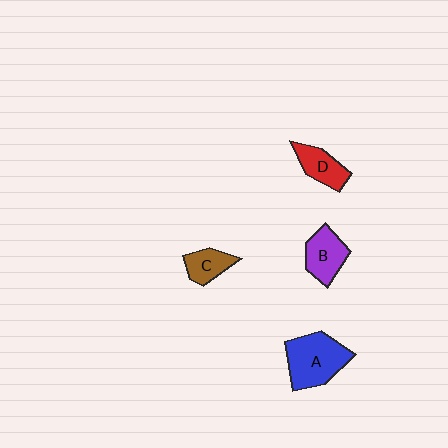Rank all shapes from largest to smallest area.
From largest to smallest: A (blue), B (purple), D (red), C (brown).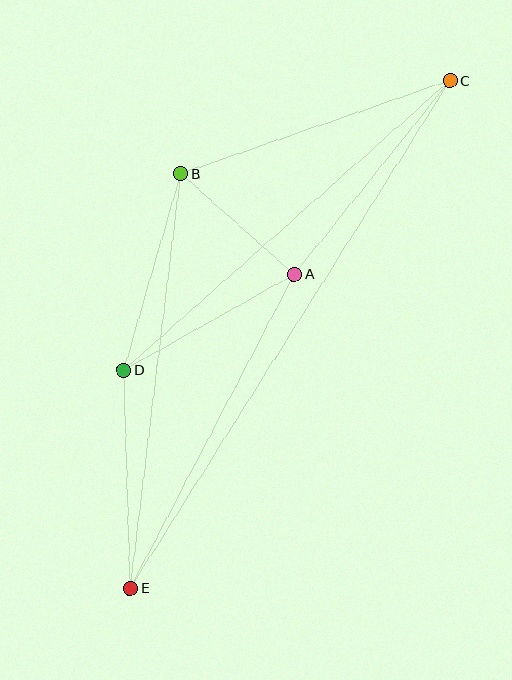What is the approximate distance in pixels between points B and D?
The distance between B and D is approximately 204 pixels.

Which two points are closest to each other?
Points A and B are closest to each other.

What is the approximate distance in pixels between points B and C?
The distance between B and C is approximately 284 pixels.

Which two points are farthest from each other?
Points C and E are farthest from each other.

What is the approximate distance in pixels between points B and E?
The distance between B and E is approximately 417 pixels.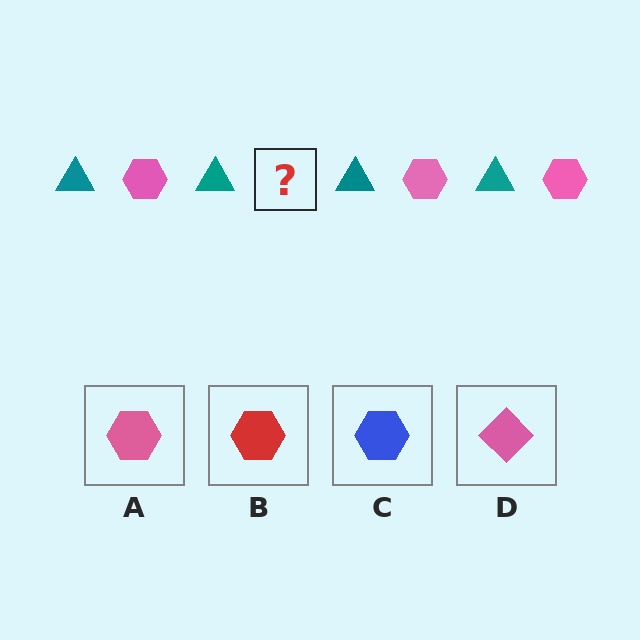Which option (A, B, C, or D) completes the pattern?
A.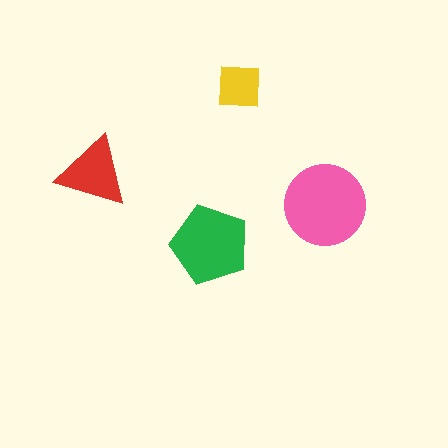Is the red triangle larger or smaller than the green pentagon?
Smaller.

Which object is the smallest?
The yellow square.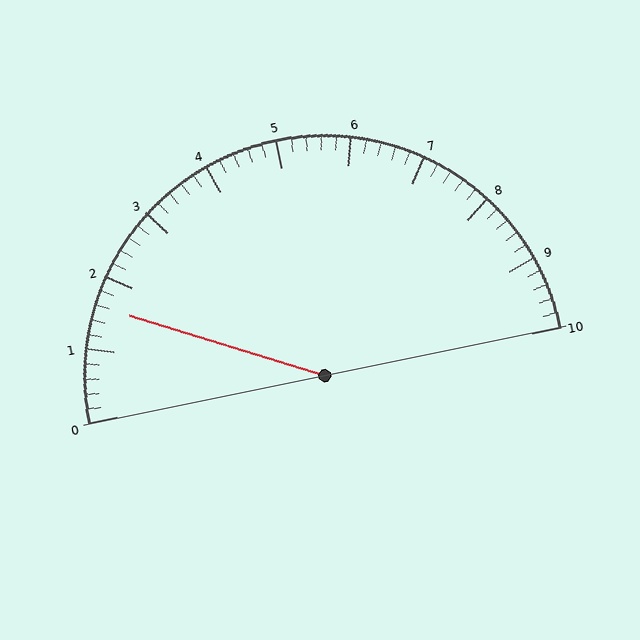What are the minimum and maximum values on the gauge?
The gauge ranges from 0 to 10.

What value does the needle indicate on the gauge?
The needle indicates approximately 1.6.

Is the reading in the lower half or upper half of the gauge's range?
The reading is in the lower half of the range (0 to 10).